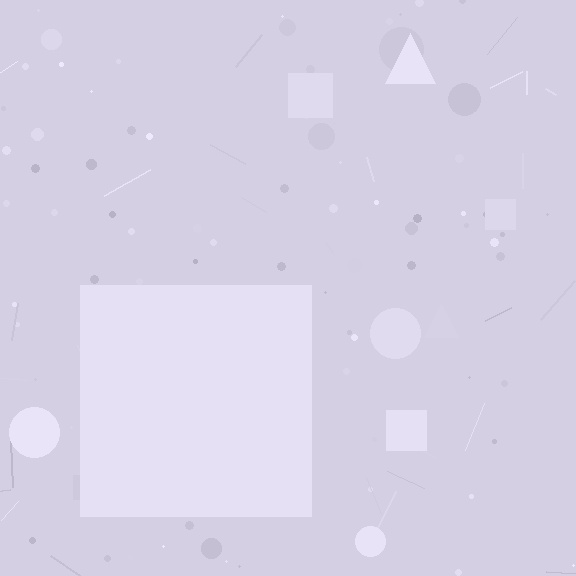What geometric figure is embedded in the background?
A square is embedded in the background.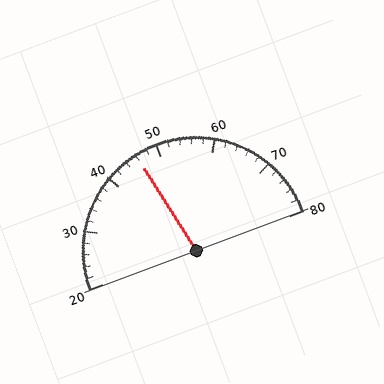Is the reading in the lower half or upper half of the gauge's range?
The reading is in the lower half of the range (20 to 80).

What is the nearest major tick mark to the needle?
The nearest major tick mark is 50.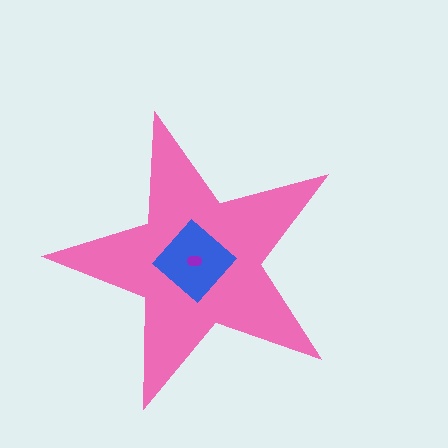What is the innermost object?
The purple ellipse.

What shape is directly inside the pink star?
The blue diamond.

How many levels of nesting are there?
3.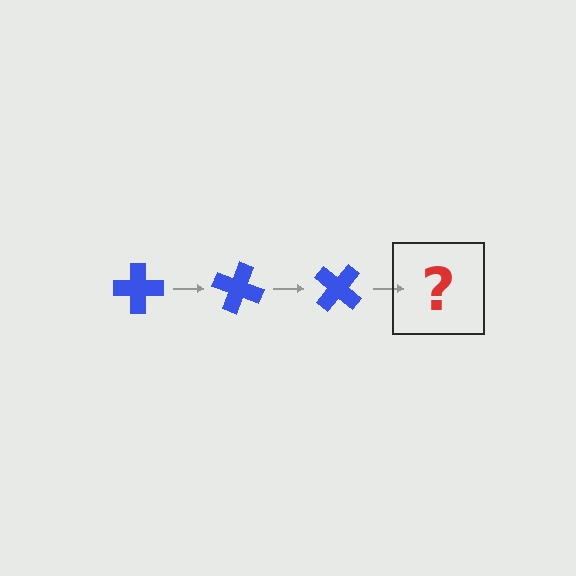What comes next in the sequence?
The next element should be a blue cross rotated 60 degrees.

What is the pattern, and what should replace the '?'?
The pattern is that the cross rotates 20 degrees each step. The '?' should be a blue cross rotated 60 degrees.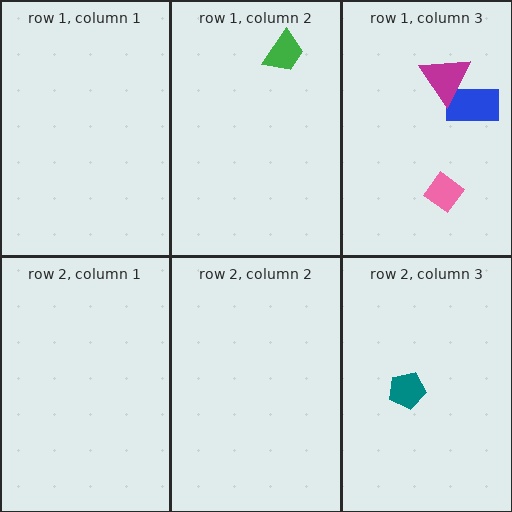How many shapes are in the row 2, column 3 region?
1.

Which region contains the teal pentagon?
The row 2, column 3 region.